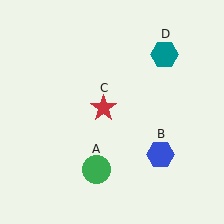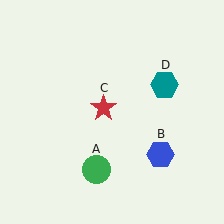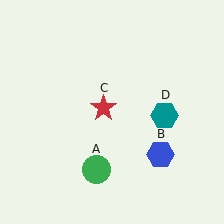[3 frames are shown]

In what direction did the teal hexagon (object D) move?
The teal hexagon (object D) moved down.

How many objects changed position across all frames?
1 object changed position: teal hexagon (object D).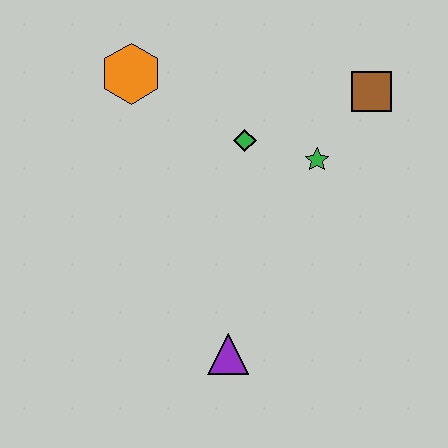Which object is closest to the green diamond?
The green star is closest to the green diamond.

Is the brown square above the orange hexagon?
No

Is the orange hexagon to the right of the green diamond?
No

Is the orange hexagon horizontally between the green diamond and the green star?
No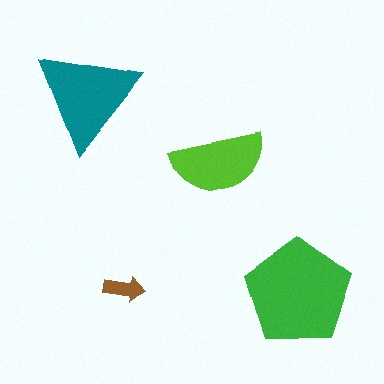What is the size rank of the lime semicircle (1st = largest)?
3rd.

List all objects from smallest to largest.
The brown arrow, the lime semicircle, the teal triangle, the green pentagon.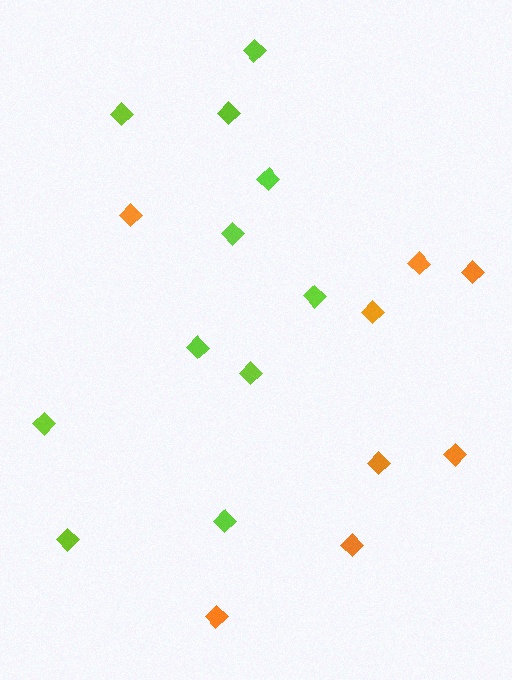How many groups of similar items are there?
There are 2 groups: one group of orange diamonds (8) and one group of lime diamonds (11).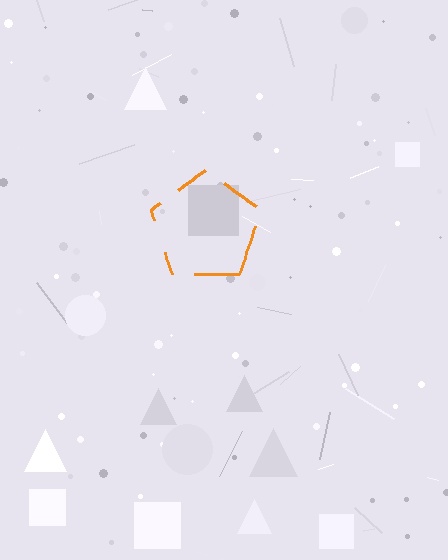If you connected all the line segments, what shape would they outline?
They would outline a pentagon.